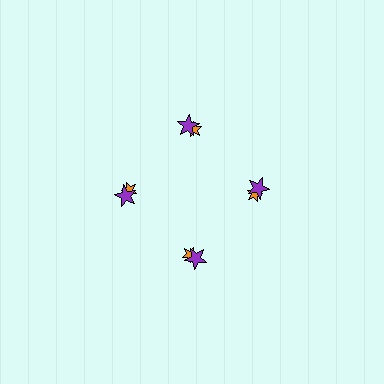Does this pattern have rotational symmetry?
Yes, this pattern has 4-fold rotational symmetry. It looks the same after rotating 90 degrees around the center.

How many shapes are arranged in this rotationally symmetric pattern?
There are 8 shapes, arranged in 4 groups of 2.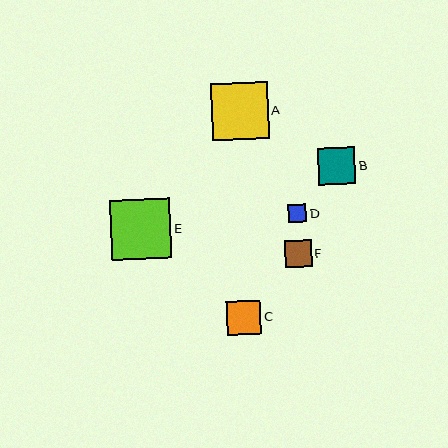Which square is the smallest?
Square D is the smallest with a size of approximately 18 pixels.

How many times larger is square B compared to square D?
Square B is approximately 2.1 times the size of square D.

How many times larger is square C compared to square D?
Square C is approximately 1.9 times the size of square D.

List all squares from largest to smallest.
From largest to smallest: E, A, B, C, F, D.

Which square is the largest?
Square E is the largest with a size of approximately 60 pixels.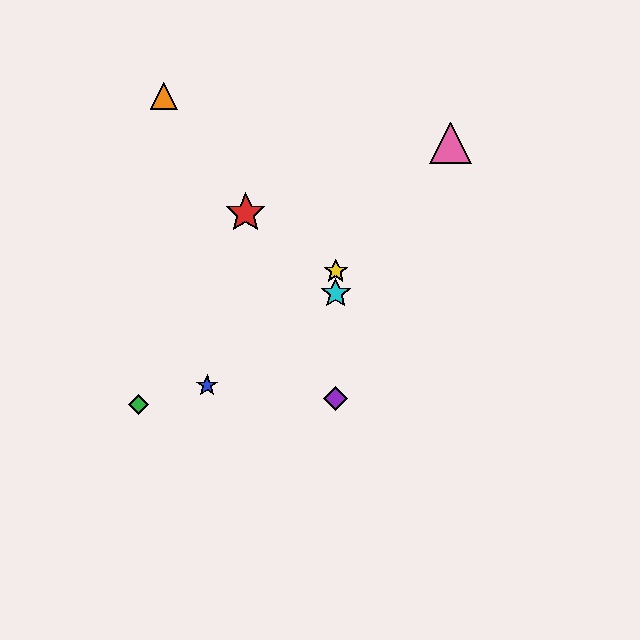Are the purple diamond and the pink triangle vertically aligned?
No, the purple diamond is at x≈336 and the pink triangle is at x≈451.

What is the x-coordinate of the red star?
The red star is at x≈246.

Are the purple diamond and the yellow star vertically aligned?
Yes, both are at x≈336.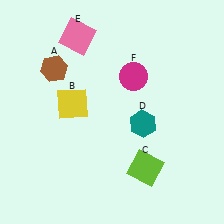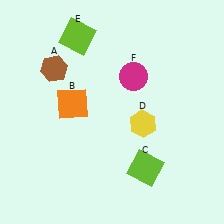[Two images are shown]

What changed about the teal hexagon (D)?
In Image 1, D is teal. In Image 2, it changed to yellow.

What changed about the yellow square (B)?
In Image 1, B is yellow. In Image 2, it changed to orange.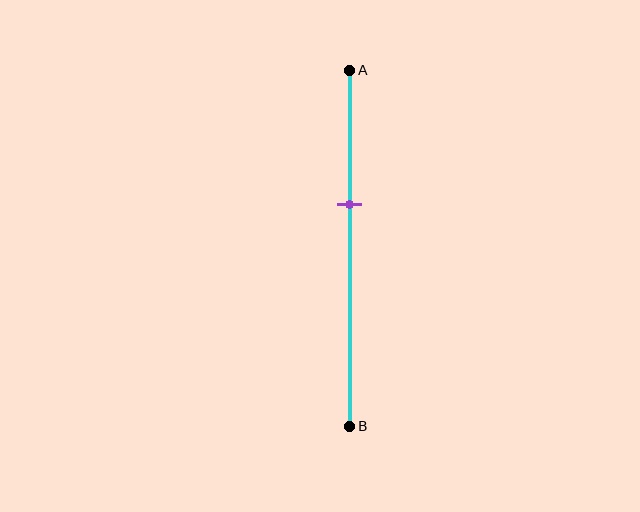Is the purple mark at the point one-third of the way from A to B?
No, the mark is at about 40% from A, not at the 33% one-third point.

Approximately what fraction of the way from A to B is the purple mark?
The purple mark is approximately 40% of the way from A to B.